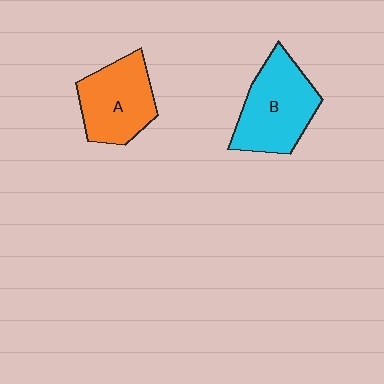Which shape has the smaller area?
Shape A (orange).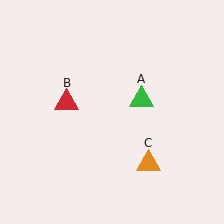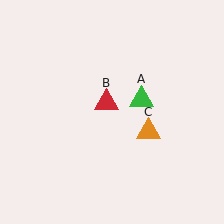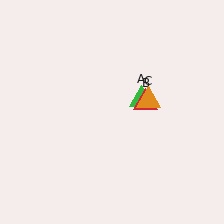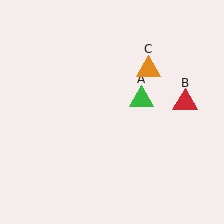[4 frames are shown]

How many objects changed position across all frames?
2 objects changed position: red triangle (object B), orange triangle (object C).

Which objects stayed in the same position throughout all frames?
Green triangle (object A) remained stationary.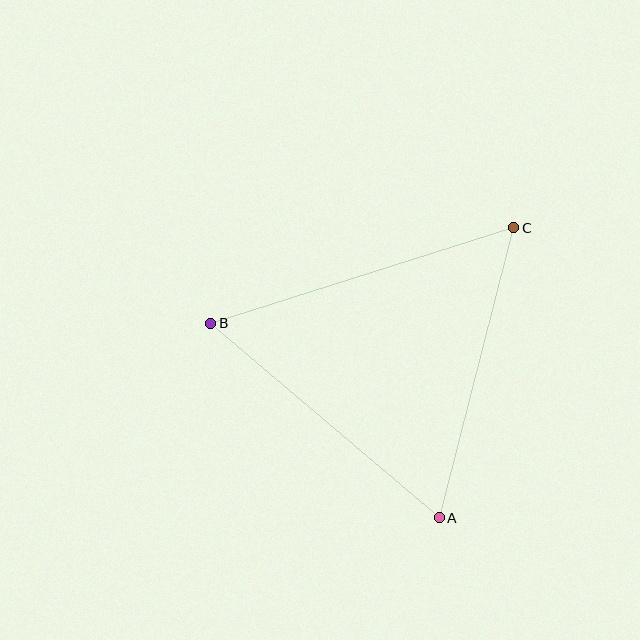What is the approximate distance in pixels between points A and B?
The distance between A and B is approximately 300 pixels.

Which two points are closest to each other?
Points A and C are closest to each other.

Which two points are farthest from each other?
Points B and C are farthest from each other.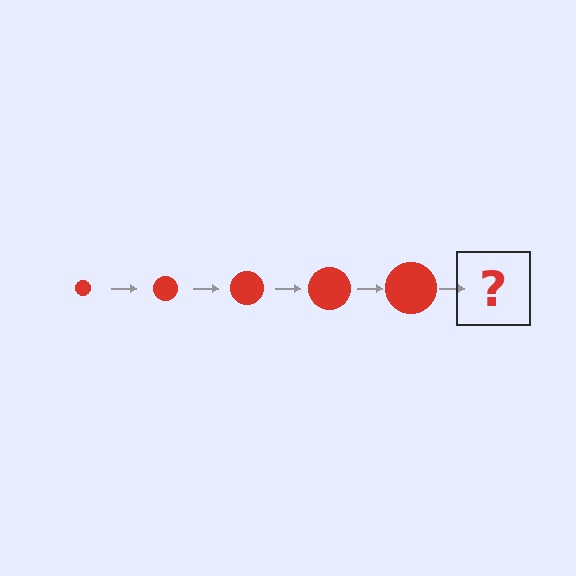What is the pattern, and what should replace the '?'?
The pattern is that the circle gets progressively larger each step. The '?' should be a red circle, larger than the previous one.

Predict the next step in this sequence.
The next step is a red circle, larger than the previous one.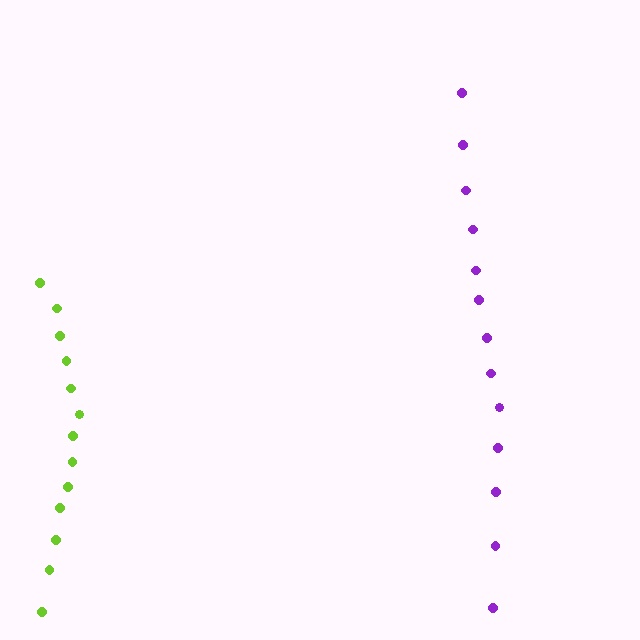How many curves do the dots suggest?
There are 2 distinct paths.